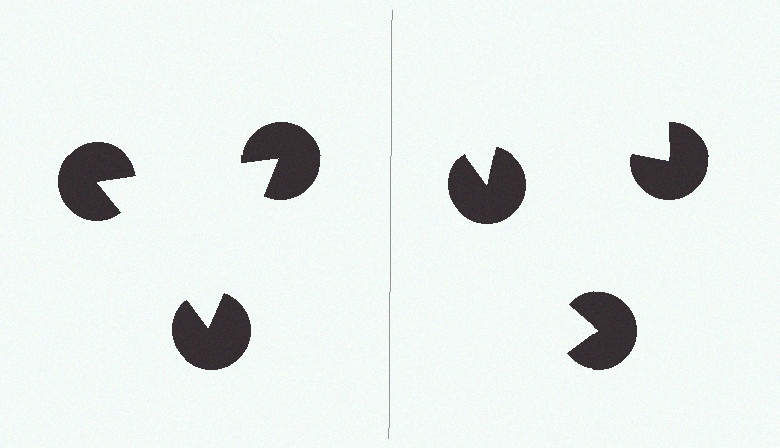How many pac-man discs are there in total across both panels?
6 — 3 on each side.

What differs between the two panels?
The pac-man discs are positioned identically on both sides; only the wedge orientations differ. On the left they align to a triangle; on the right they are misaligned.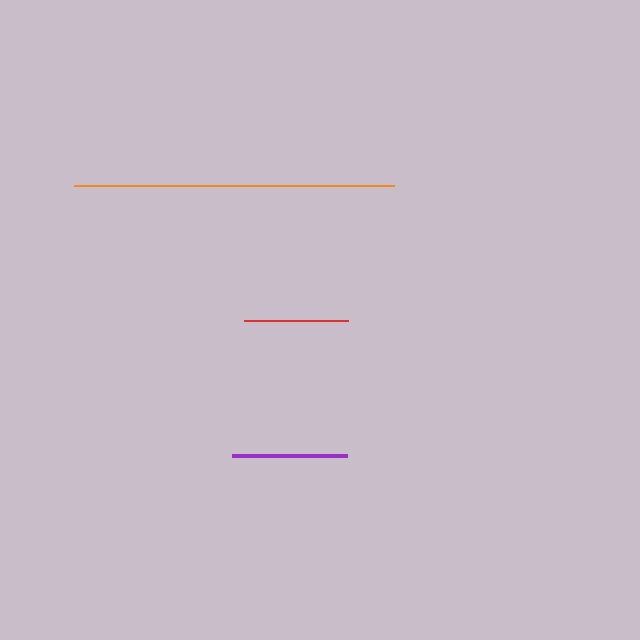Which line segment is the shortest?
The red line is the shortest at approximately 104 pixels.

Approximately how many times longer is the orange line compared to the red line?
The orange line is approximately 3.1 times the length of the red line.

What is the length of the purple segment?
The purple segment is approximately 115 pixels long.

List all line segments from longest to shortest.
From longest to shortest: orange, purple, red.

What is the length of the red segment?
The red segment is approximately 104 pixels long.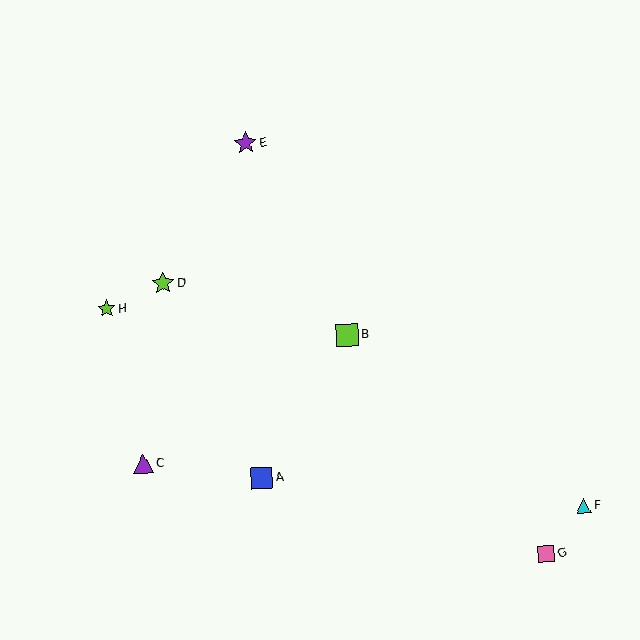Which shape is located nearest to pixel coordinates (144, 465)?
The purple triangle (labeled C) at (143, 464) is nearest to that location.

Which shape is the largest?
The lime star (labeled D) is the largest.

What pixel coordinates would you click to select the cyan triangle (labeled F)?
Click at (584, 506) to select the cyan triangle F.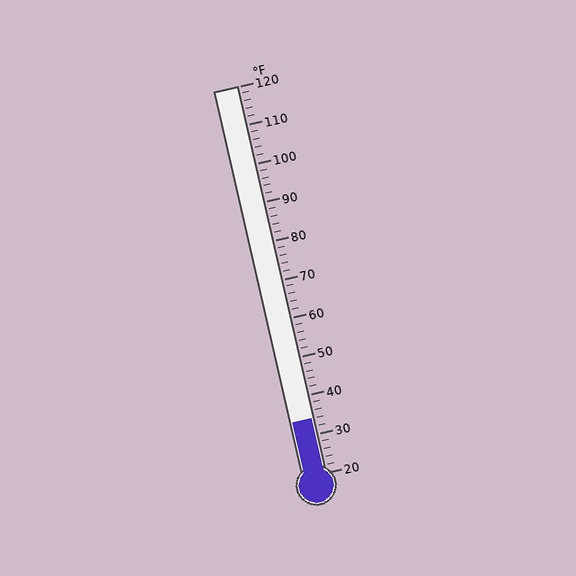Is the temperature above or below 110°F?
The temperature is below 110°F.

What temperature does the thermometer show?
The thermometer shows approximately 34°F.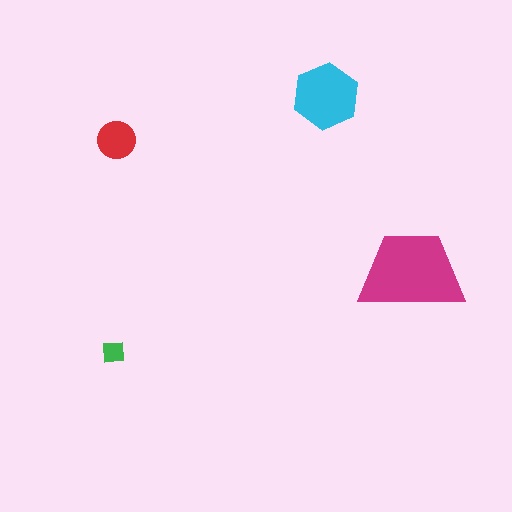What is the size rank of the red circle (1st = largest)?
3rd.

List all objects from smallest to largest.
The green square, the red circle, the cyan hexagon, the magenta trapezoid.